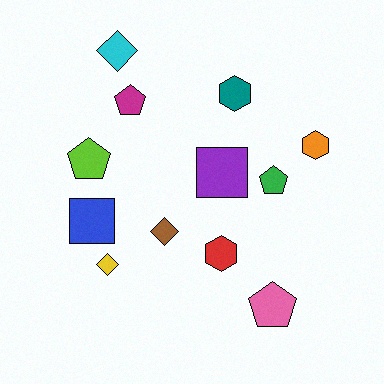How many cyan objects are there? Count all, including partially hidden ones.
There is 1 cyan object.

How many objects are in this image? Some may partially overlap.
There are 12 objects.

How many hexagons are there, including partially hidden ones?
There are 3 hexagons.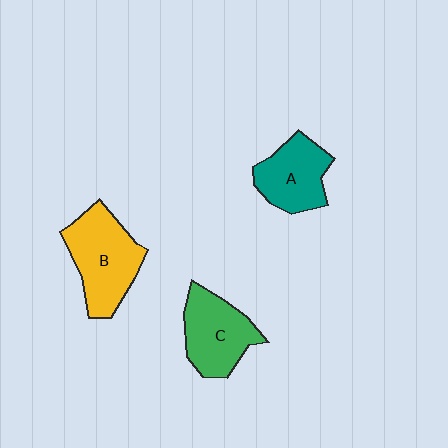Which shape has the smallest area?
Shape A (teal).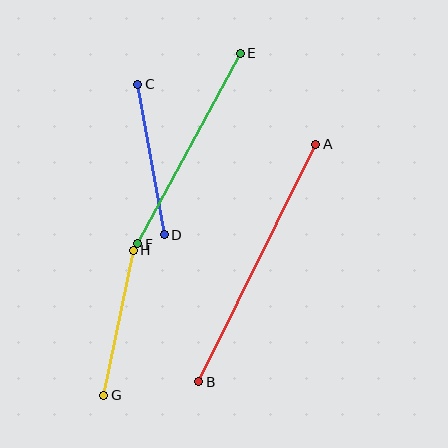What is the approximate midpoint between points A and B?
The midpoint is at approximately (257, 263) pixels.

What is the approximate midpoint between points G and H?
The midpoint is at approximately (119, 323) pixels.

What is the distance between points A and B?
The distance is approximately 265 pixels.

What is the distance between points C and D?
The distance is approximately 153 pixels.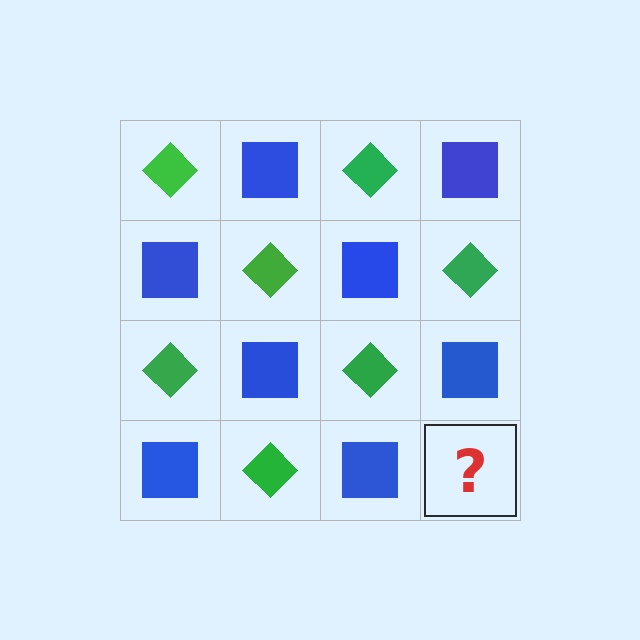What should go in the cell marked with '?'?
The missing cell should contain a green diamond.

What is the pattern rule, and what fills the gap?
The rule is that it alternates green diamond and blue square in a checkerboard pattern. The gap should be filled with a green diamond.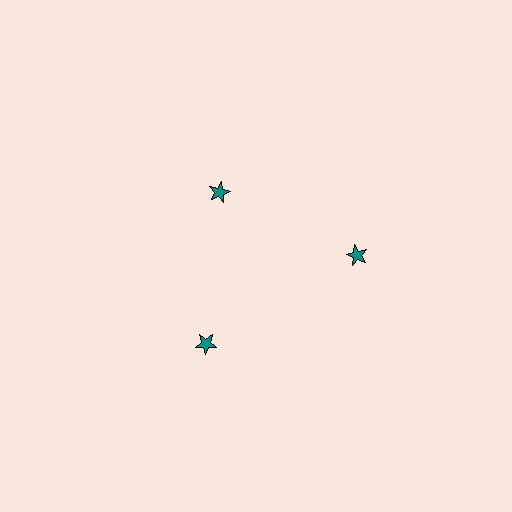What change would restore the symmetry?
The symmetry would be restored by moving it outward, back onto the ring so that all 3 stars sit at equal angles and equal distance from the center.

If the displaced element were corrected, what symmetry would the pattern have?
It would have 3-fold rotational symmetry — the pattern would map onto itself every 120 degrees.